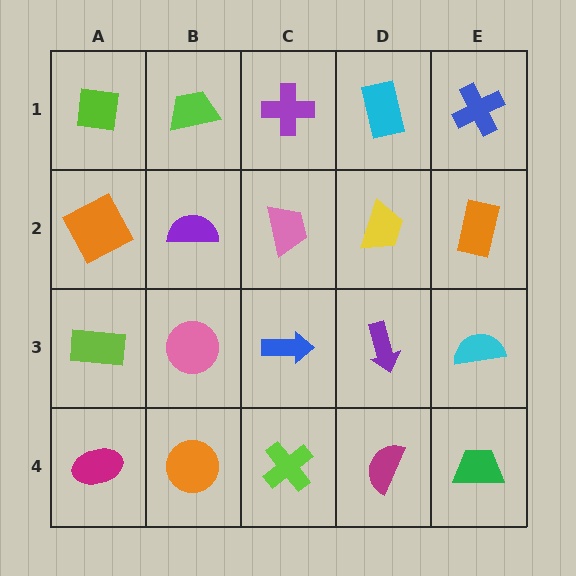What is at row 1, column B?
A lime trapezoid.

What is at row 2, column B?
A purple semicircle.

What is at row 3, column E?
A cyan semicircle.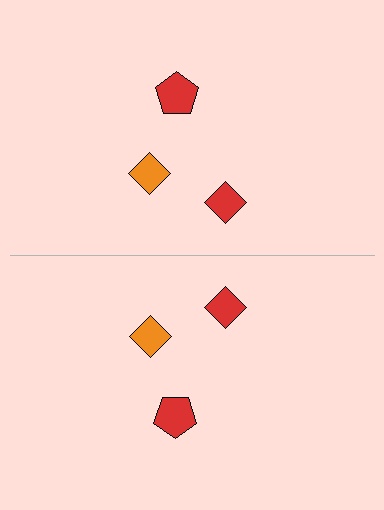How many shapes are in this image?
There are 6 shapes in this image.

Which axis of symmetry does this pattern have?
The pattern has a horizontal axis of symmetry running through the center of the image.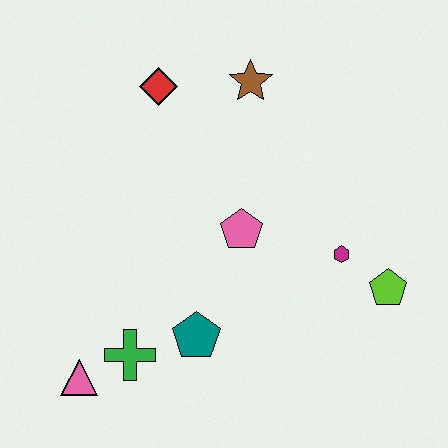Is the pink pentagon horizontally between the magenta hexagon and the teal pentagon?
Yes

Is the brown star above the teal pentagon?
Yes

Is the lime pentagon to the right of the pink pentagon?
Yes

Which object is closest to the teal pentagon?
The green cross is closest to the teal pentagon.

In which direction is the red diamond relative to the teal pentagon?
The red diamond is above the teal pentagon.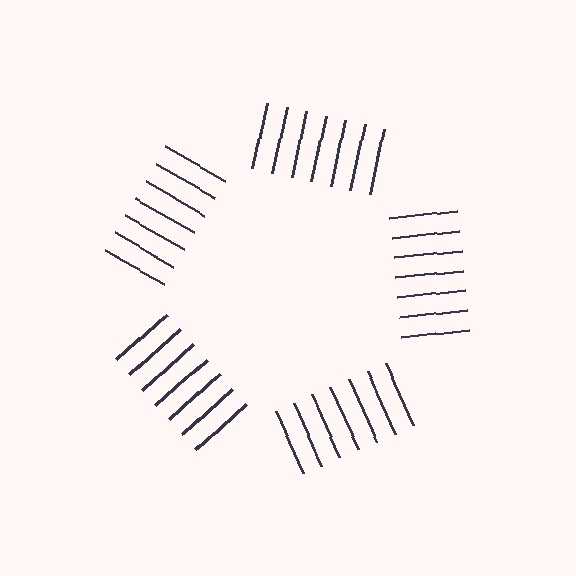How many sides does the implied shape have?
5 sides — the line-ends trace a pentagon.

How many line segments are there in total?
35 — 7 along each of the 5 edges.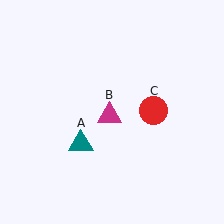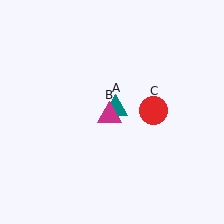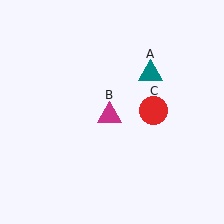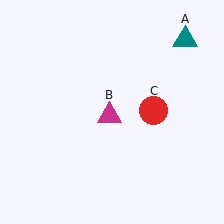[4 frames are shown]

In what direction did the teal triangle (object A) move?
The teal triangle (object A) moved up and to the right.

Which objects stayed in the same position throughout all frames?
Magenta triangle (object B) and red circle (object C) remained stationary.